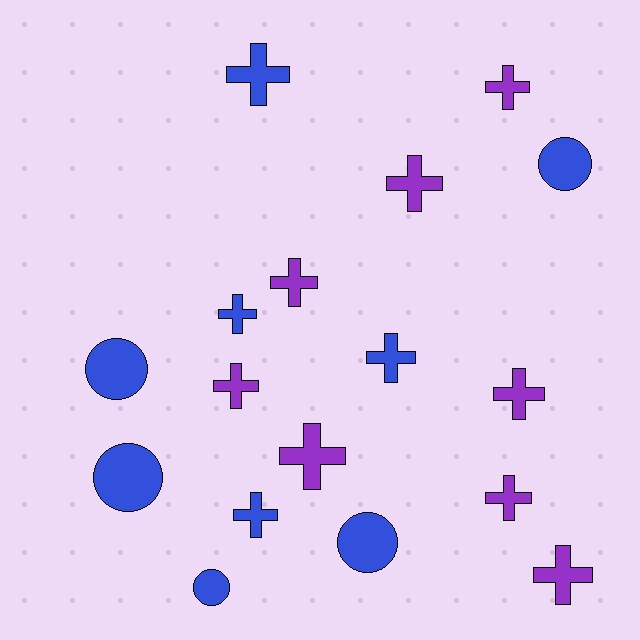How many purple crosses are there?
There are 8 purple crosses.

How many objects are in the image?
There are 17 objects.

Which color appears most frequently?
Blue, with 9 objects.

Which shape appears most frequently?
Cross, with 12 objects.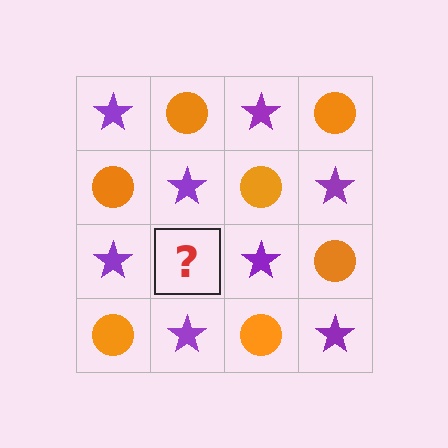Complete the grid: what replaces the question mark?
The question mark should be replaced with an orange circle.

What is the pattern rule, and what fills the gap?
The rule is that it alternates purple star and orange circle in a checkerboard pattern. The gap should be filled with an orange circle.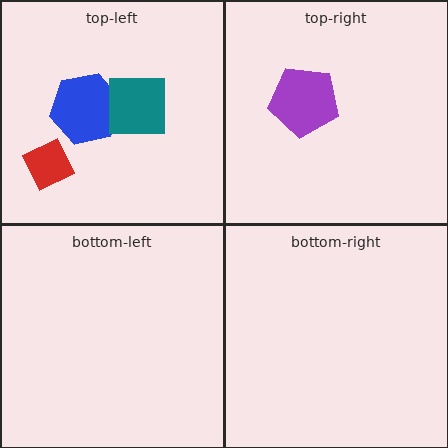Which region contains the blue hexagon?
The top-left region.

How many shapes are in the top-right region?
1.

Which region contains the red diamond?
The top-left region.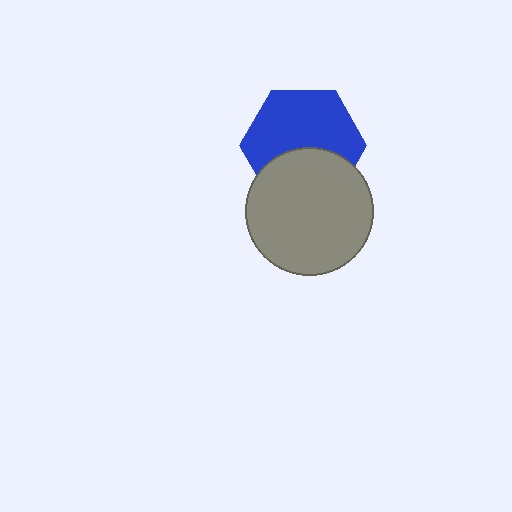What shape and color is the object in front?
The object in front is a gray circle.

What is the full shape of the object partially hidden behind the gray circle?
The partially hidden object is a blue hexagon.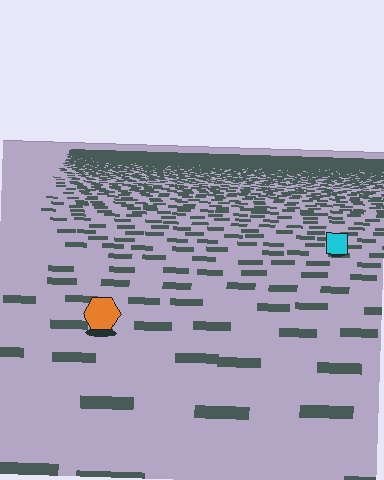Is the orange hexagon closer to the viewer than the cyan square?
Yes. The orange hexagon is closer — you can tell from the texture gradient: the ground texture is coarser near it.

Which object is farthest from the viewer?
The cyan square is farthest from the viewer. It appears smaller and the ground texture around it is denser.